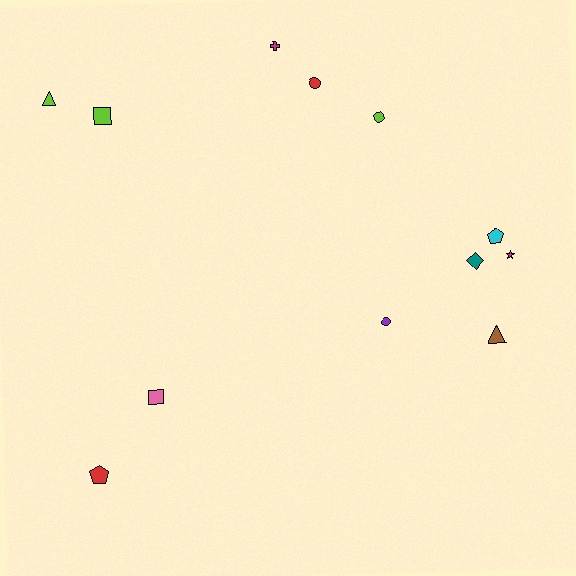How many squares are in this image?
There are 2 squares.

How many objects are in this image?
There are 12 objects.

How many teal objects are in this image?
There is 1 teal object.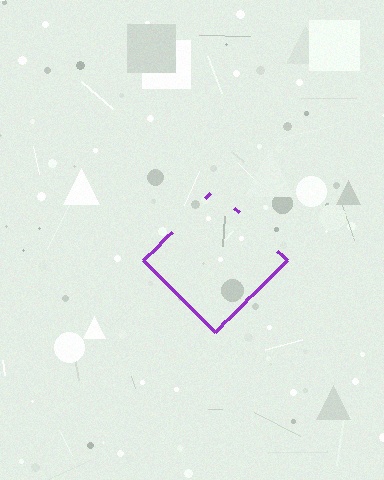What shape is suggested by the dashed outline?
The dashed outline suggests a diamond.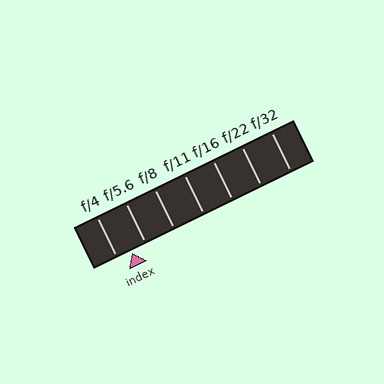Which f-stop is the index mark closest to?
The index mark is closest to f/5.6.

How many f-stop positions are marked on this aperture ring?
There are 7 f-stop positions marked.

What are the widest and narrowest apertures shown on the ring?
The widest aperture shown is f/4 and the narrowest is f/32.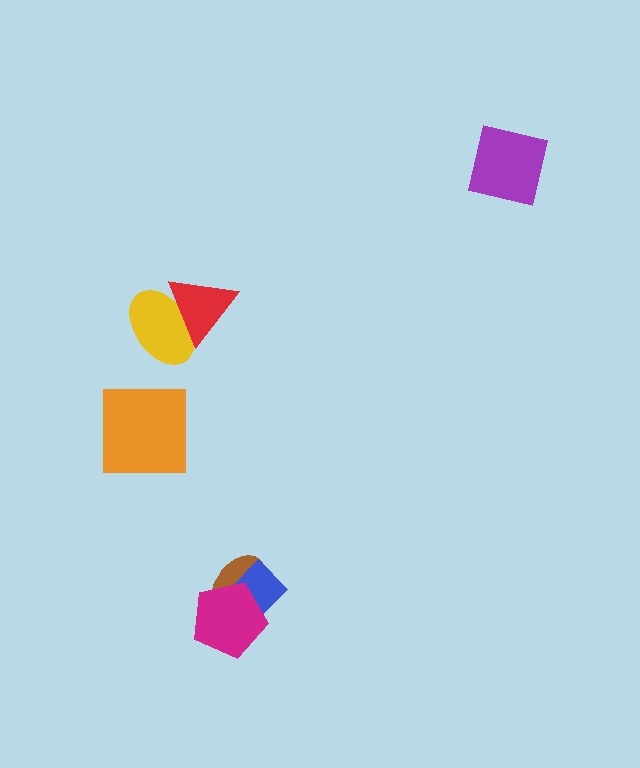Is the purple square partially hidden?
No, no other shape covers it.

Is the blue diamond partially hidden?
Yes, it is partially covered by another shape.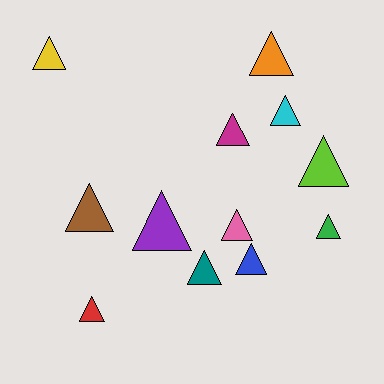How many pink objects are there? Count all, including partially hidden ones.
There is 1 pink object.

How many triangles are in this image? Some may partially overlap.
There are 12 triangles.